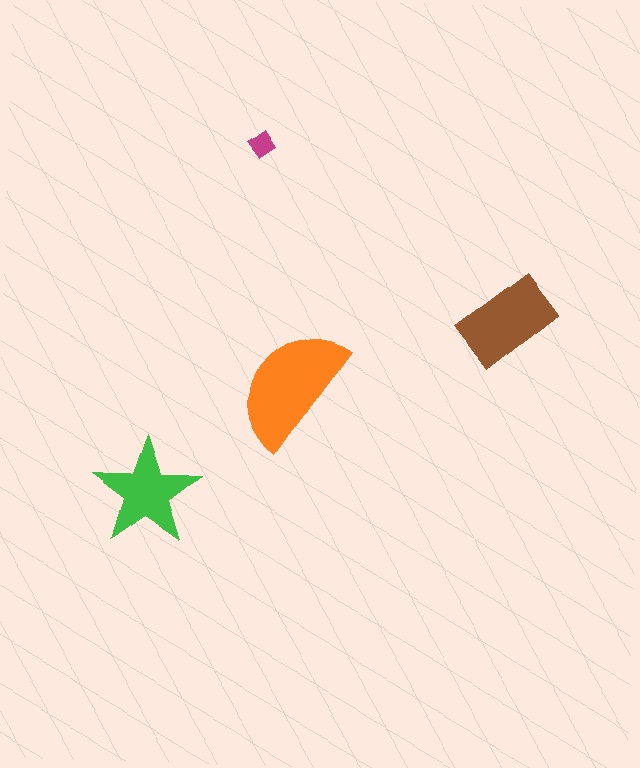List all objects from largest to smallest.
The orange semicircle, the brown rectangle, the green star, the magenta diamond.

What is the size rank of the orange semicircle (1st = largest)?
1st.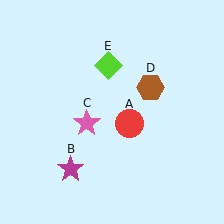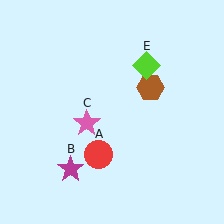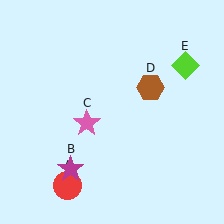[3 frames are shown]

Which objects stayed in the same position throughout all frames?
Magenta star (object B) and pink star (object C) and brown hexagon (object D) remained stationary.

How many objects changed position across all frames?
2 objects changed position: red circle (object A), lime diamond (object E).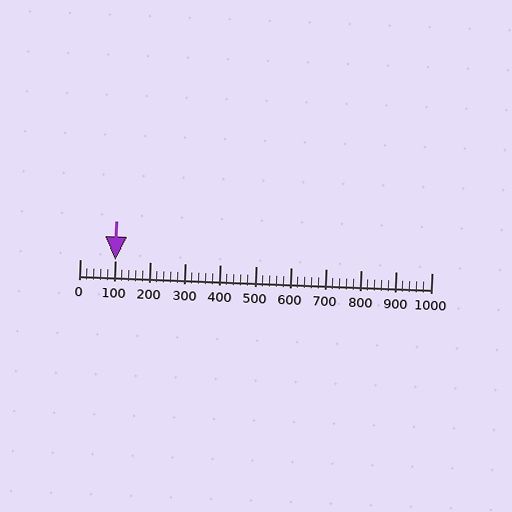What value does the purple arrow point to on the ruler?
The purple arrow points to approximately 100.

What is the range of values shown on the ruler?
The ruler shows values from 0 to 1000.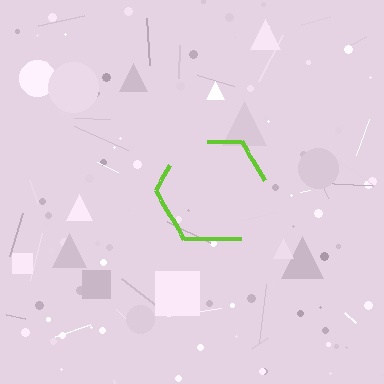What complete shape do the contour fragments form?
The contour fragments form a hexagon.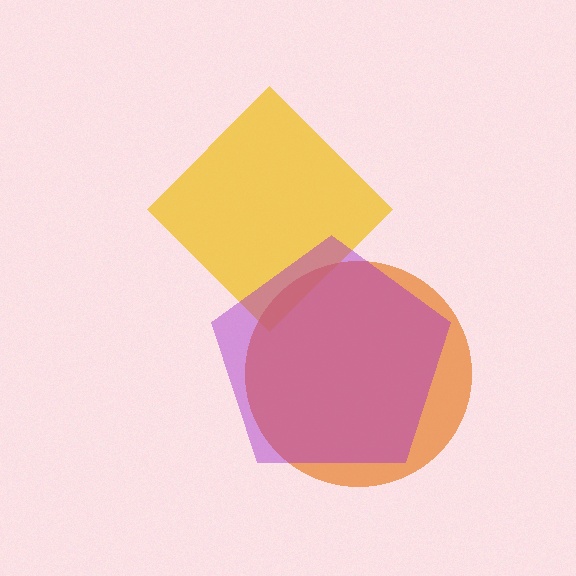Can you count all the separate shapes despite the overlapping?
Yes, there are 3 separate shapes.